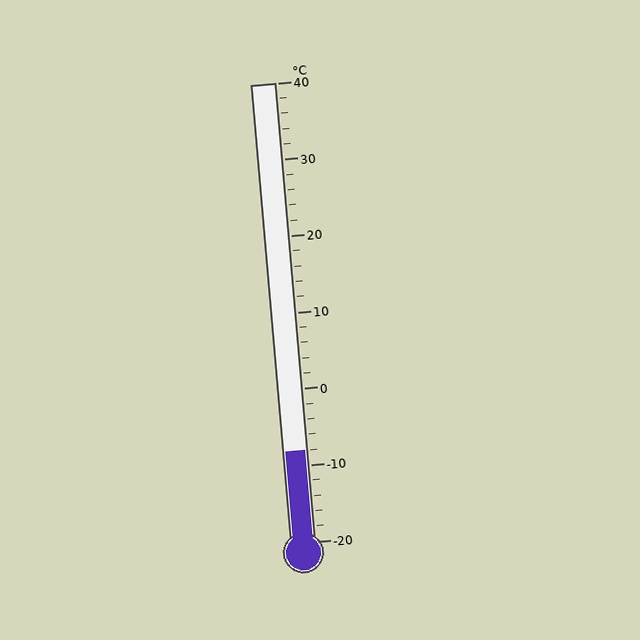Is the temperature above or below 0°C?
The temperature is below 0°C.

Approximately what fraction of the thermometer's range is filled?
The thermometer is filled to approximately 20% of its range.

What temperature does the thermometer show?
The thermometer shows approximately -8°C.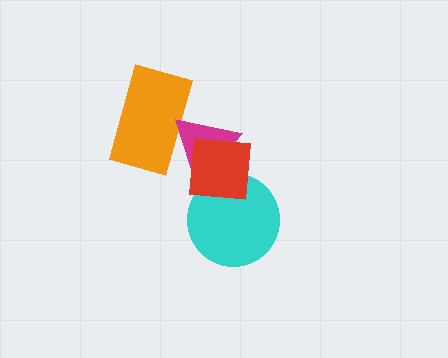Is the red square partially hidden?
No, no other shape covers it.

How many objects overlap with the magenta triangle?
2 objects overlap with the magenta triangle.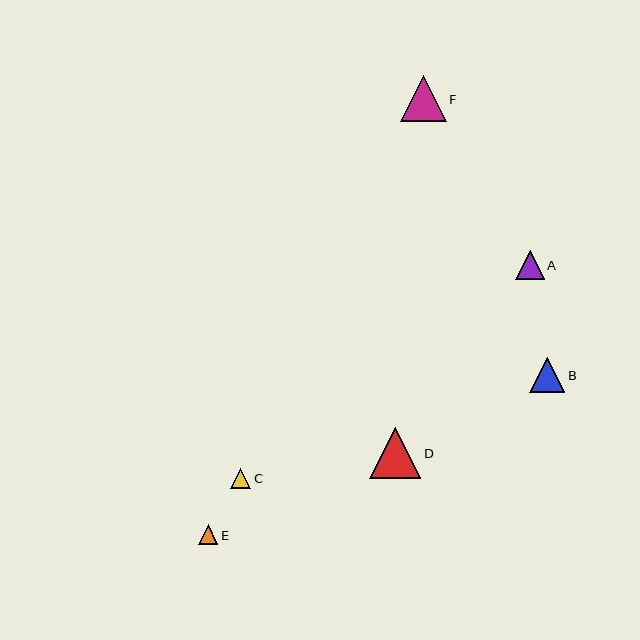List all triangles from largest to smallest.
From largest to smallest: D, F, B, A, C, E.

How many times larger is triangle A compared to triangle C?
Triangle A is approximately 1.4 times the size of triangle C.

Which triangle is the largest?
Triangle D is the largest with a size of approximately 52 pixels.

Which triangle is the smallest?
Triangle E is the smallest with a size of approximately 20 pixels.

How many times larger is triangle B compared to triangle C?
Triangle B is approximately 1.7 times the size of triangle C.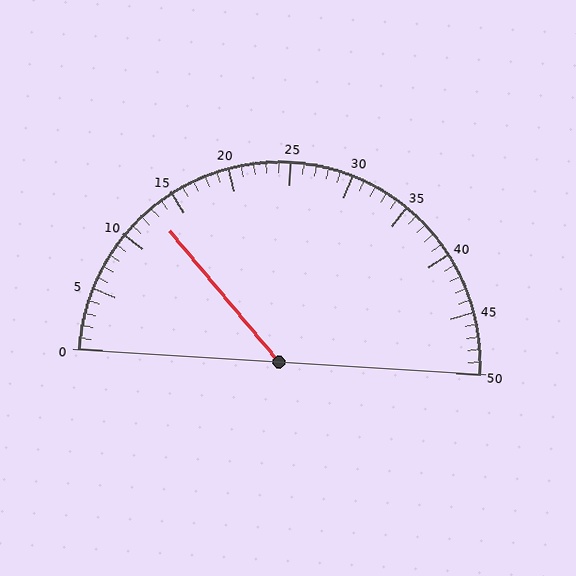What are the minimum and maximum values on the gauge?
The gauge ranges from 0 to 50.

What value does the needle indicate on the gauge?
The needle indicates approximately 13.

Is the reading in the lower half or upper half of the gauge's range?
The reading is in the lower half of the range (0 to 50).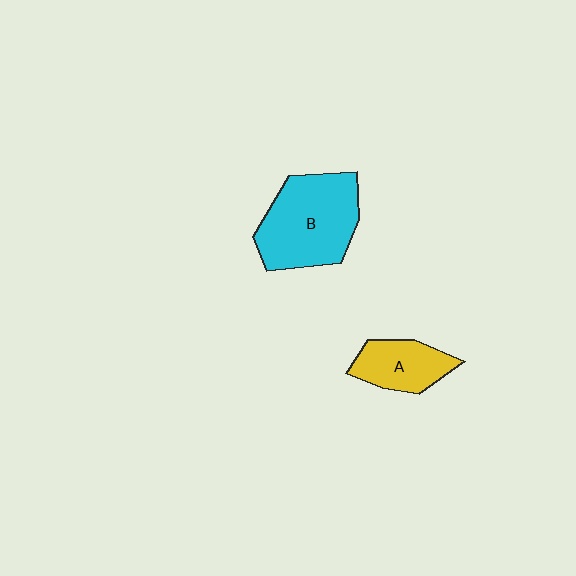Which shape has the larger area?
Shape B (cyan).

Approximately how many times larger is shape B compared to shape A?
Approximately 1.9 times.